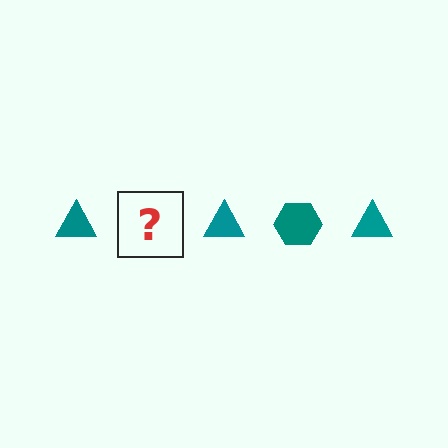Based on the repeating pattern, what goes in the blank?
The blank should be a teal hexagon.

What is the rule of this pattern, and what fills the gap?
The rule is that the pattern cycles through triangle, hexagon shapes in teal. The gap should be filled with a teal hexagon.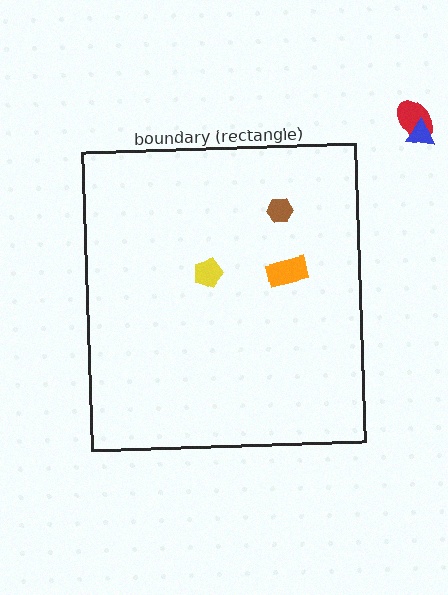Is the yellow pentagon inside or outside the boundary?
Inside.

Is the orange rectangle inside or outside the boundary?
Inside.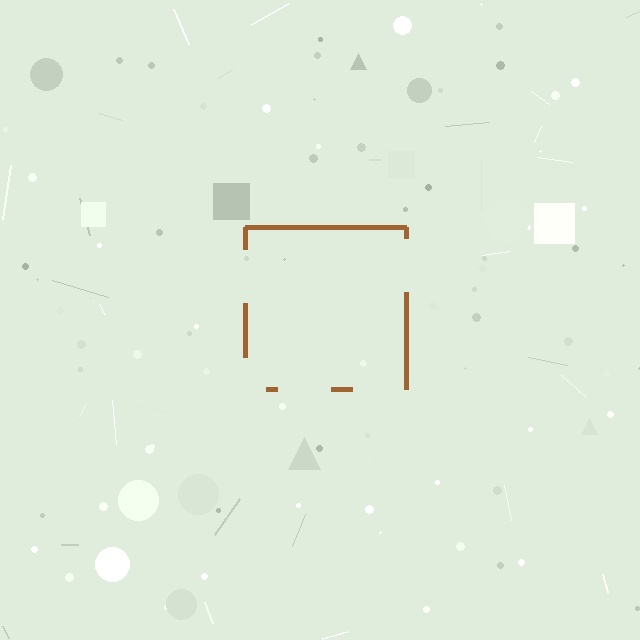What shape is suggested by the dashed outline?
The dashed outline suggests a square.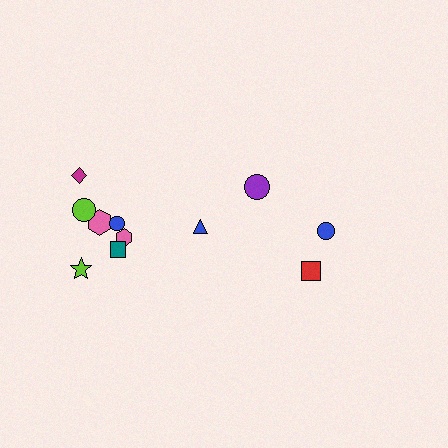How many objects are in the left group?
There are 8 objects.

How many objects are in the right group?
There are 3 objects.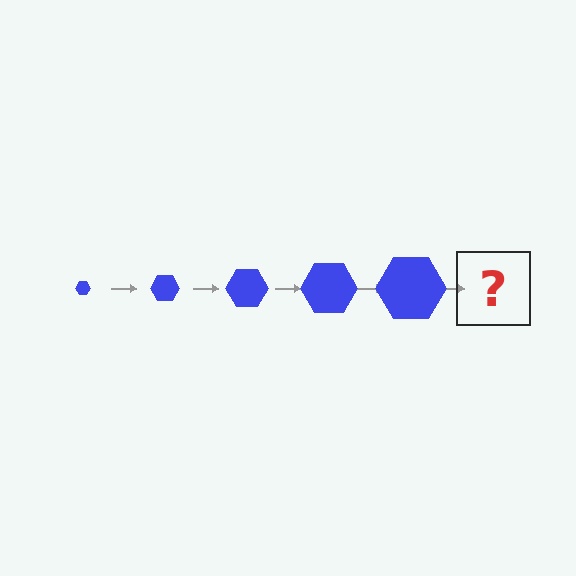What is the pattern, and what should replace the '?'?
The pattern is that the hexagon gets progressively larger each step. The '?' should be a blue hexagon, larger than the previous one.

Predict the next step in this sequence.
The next step is a blue hexagon, larger than the previous one.